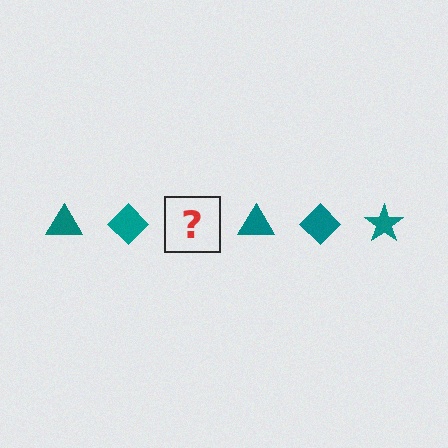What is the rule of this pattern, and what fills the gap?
The rule is that the pattern cycles through triangle, diamond, star shapes in teal. The gap should be filled with a teal star.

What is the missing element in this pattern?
The missing element is a teal star.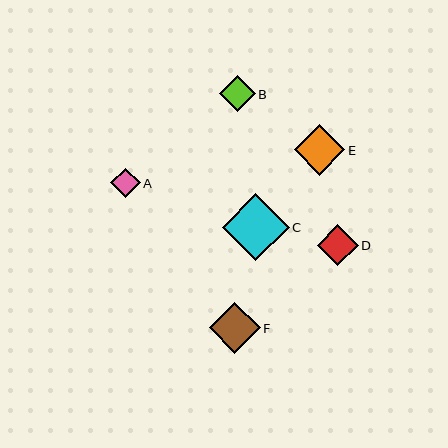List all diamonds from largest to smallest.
From largest to smallest: C, F, E, D, B, A.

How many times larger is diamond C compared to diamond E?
Diamond C is approximately 1.3 times the size of diamond E.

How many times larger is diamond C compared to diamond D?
Diamond C is approximately 1.6 times the size of diamond D.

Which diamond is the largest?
Diamond C is the largest with a size of approximately 67 pixels.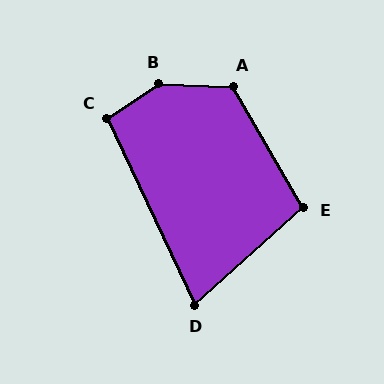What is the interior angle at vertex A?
Approximately 123 degrees (obtuse).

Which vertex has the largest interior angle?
B, at approximately 145 degrees.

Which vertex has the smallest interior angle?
D, at approximately 74 degrees.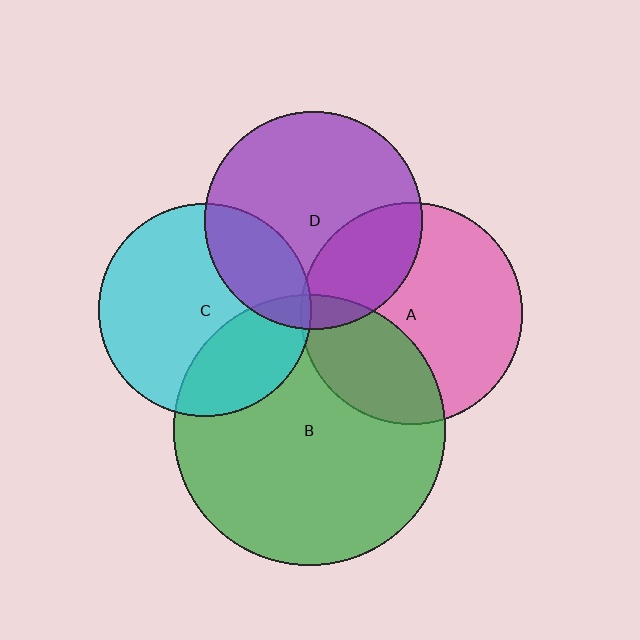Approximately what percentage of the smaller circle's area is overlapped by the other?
Approximately 30%.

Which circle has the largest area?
Circle B (green).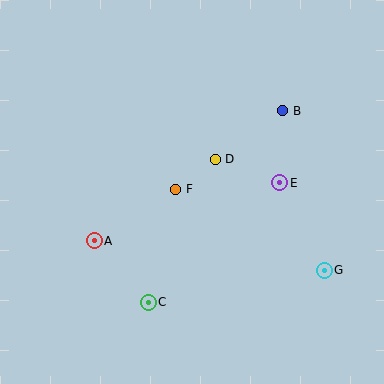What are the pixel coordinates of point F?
Point F is at (176, 189).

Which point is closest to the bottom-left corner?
Point C is closest to the bottom-left corner.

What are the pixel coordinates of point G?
Point G is at (324, 270).